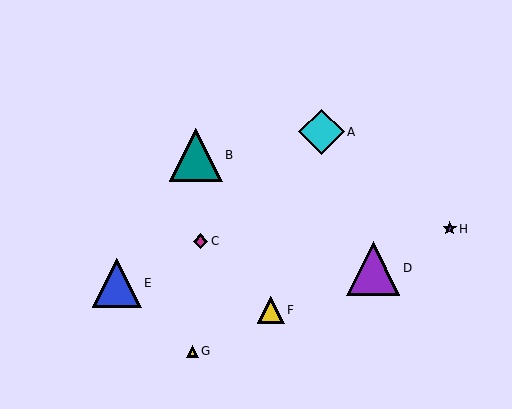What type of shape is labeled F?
Shape F is a yellow triangle.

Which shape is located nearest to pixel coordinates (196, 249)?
The magenta diamond (labeled C) at (201, 241) is nearest to that location.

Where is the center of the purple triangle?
The center of the purple triangle is at (373, 268).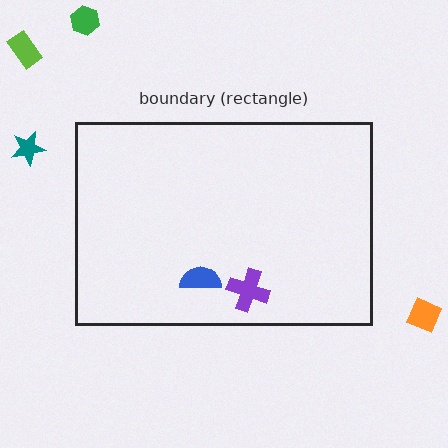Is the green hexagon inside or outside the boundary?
Outside.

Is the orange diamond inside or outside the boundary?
Outside.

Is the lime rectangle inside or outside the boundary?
Outside.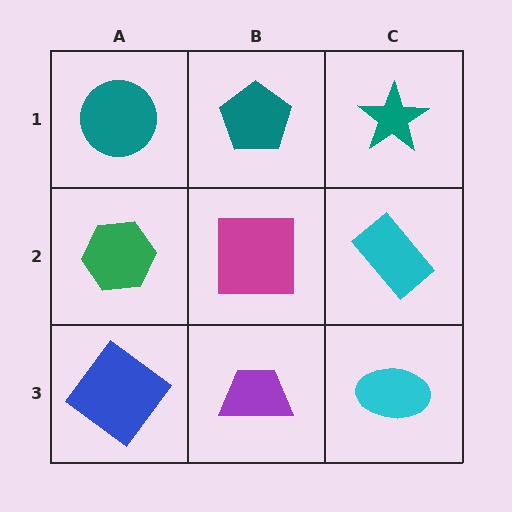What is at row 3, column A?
A blue diamond.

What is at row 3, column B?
A purple trapezoid.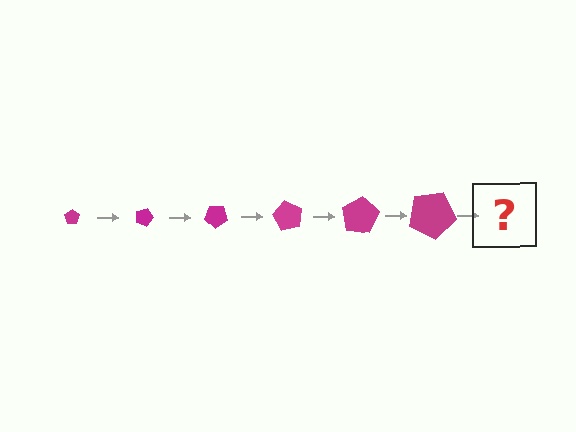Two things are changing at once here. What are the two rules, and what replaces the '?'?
The two rules are that the pentagon grows larger each step and it rotates 20 degrees each step. The '?' should be a pentagon, larger than the previous one and rotated 120 degrees from the start.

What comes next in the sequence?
The next element should be a pentagon, larger than the previous one and rotated 120 degrees from the start.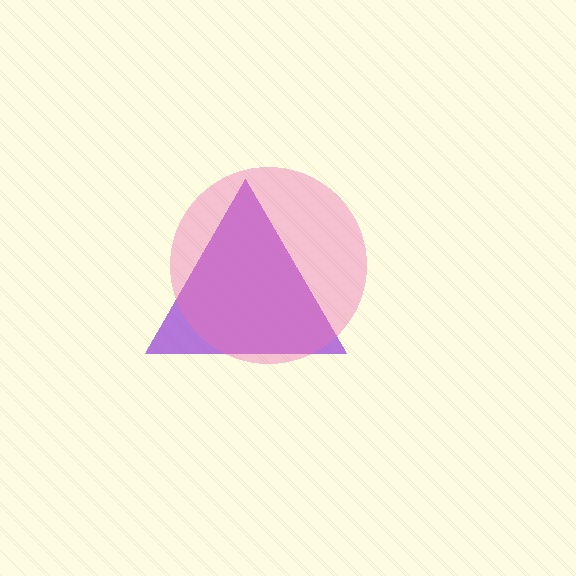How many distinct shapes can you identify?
There are 2 distinct shapes: a purple triangle, a pink circle.